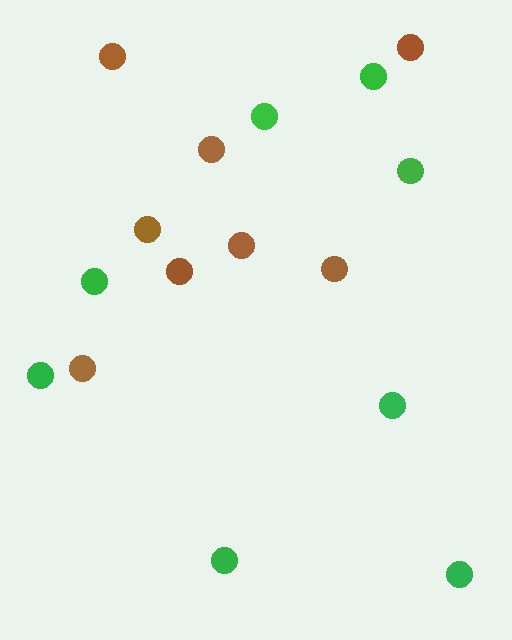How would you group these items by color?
There are 2 groups: one group of brown circles (8) and one group of green circles (8).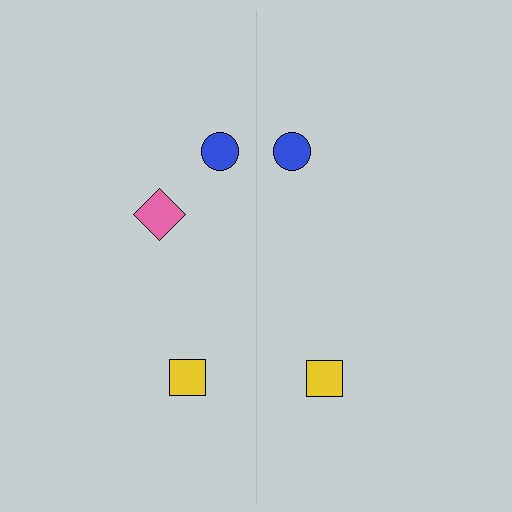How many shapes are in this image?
There are 5 shapes in this image.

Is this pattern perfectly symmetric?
No, the pattern is not perfectly symmetric. A pink diamond is missing from the right side.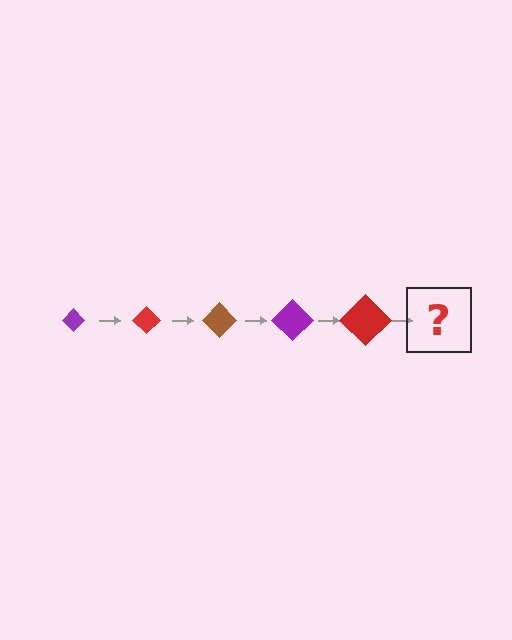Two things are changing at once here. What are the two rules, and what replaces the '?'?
The two rules are that the diamond grows larger each step and the color cycles through purple, red, and brown. The '?' should be a brown diamond, larger than the previous one.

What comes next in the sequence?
The next element should be a brown diamond, larger than the previous one.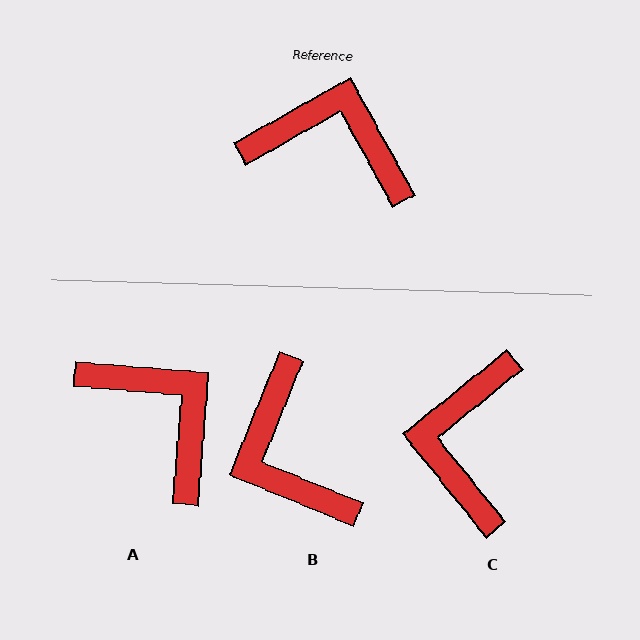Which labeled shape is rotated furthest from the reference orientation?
B, about 129 degrees away.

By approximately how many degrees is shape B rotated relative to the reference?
Approximately 129 degrees counter-clockwise.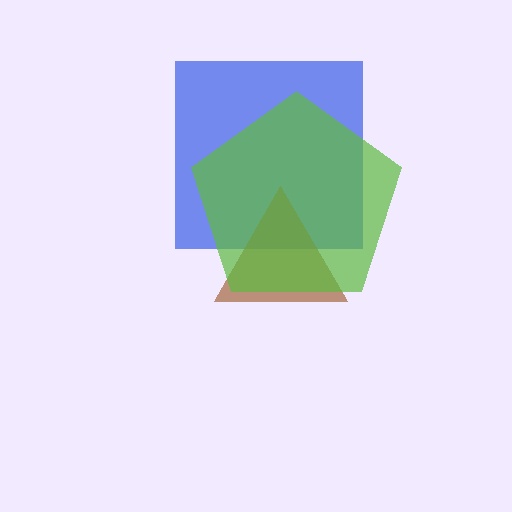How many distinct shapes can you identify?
There are 3 distinct shapes: a blue square, a brown triangle, a lime pentagon.